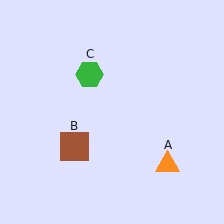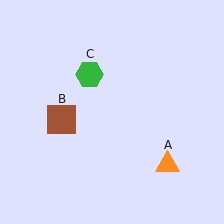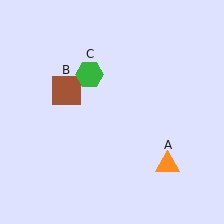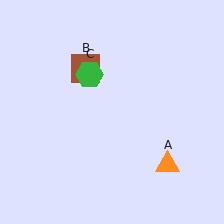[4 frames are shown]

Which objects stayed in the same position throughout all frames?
Orange triangle (object A) and green hexagon (object C) remained stationary.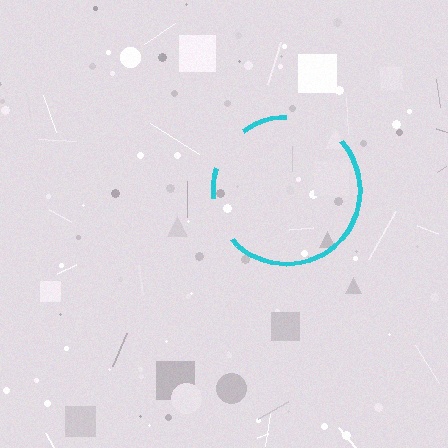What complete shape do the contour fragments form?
The contour fragments form a circle.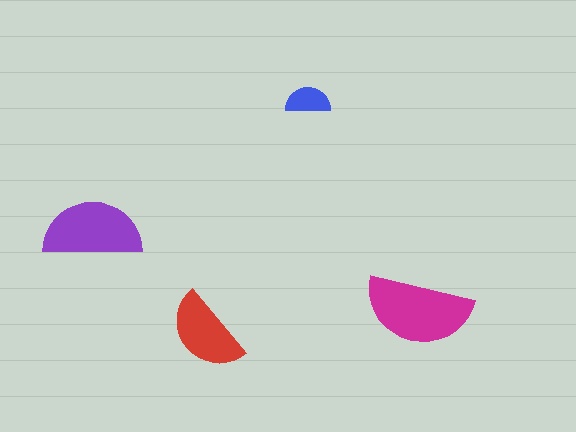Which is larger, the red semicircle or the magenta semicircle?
The magenta one.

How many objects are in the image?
There are 4 objects in the image.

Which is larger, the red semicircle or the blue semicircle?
The red one.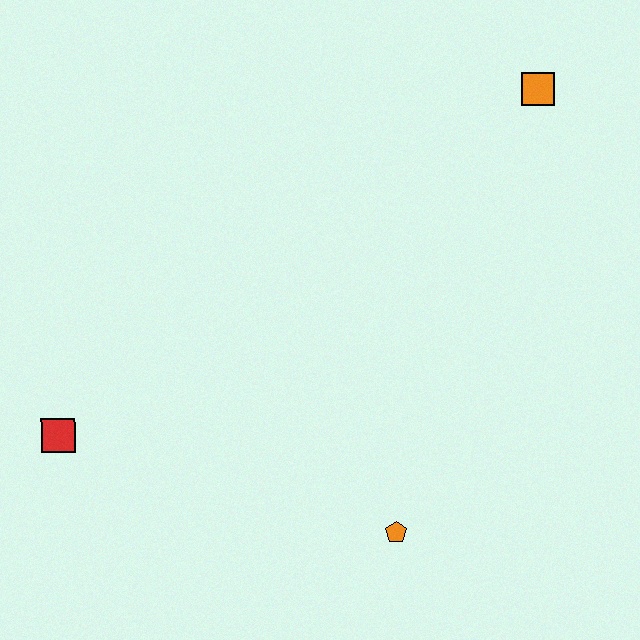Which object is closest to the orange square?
The orange pentagon is closest to the orange square.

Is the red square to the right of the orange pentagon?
No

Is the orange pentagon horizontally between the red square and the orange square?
Yes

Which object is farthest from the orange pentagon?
The orange square is farthest from the orange pentagon.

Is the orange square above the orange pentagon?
Yes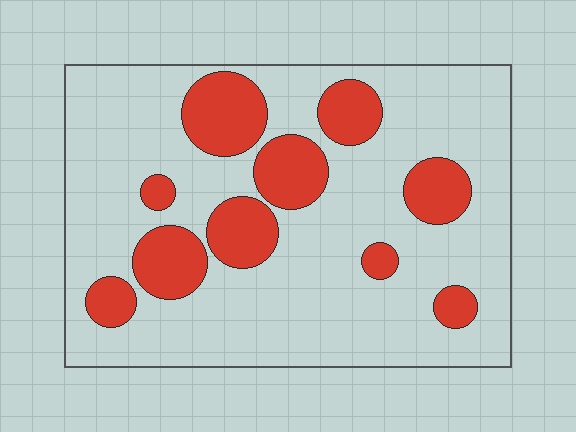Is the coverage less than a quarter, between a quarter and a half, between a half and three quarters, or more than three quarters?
Less than a quarter.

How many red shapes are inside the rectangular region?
10.